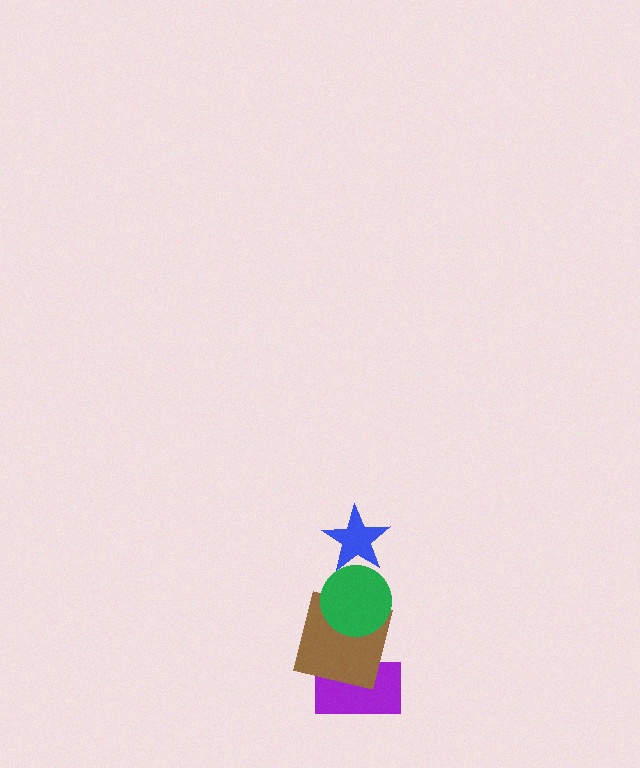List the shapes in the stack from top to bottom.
From top to bottom: the blue star, the green circle, the brown square, the purple rectangle.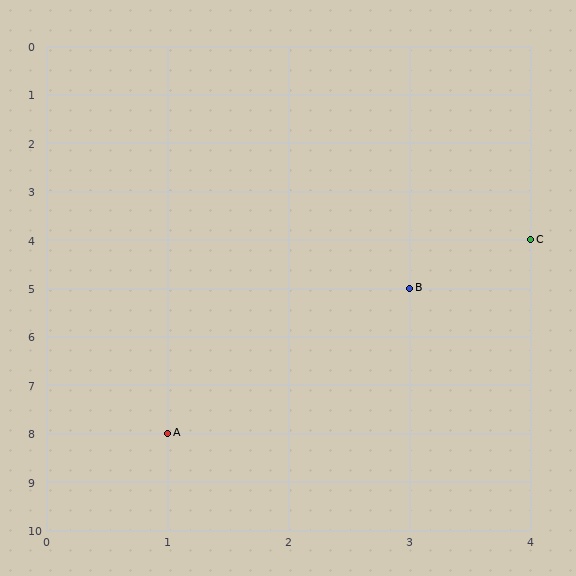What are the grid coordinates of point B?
Point B is at grid coordinates (3, 5).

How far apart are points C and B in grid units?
Points C and B are 1 column and 1 row apart (about 1.4 grid units diagonally).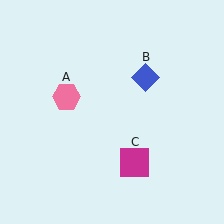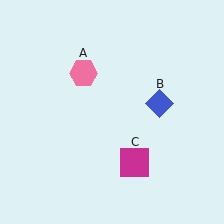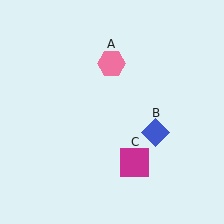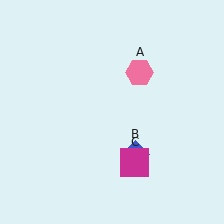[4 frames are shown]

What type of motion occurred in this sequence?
The pink hexagon (object A), blue diamond (object B) rotated clockwise around the center of the scene.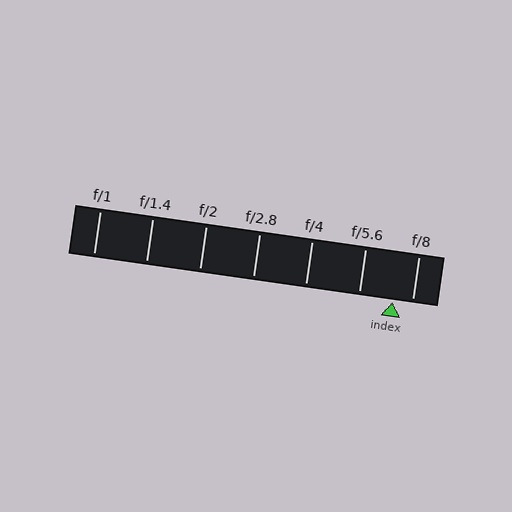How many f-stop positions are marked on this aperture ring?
There are 7 f-stop positions marked.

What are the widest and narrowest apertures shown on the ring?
The widest aperture shown is f/1 and the narrowest is f/8.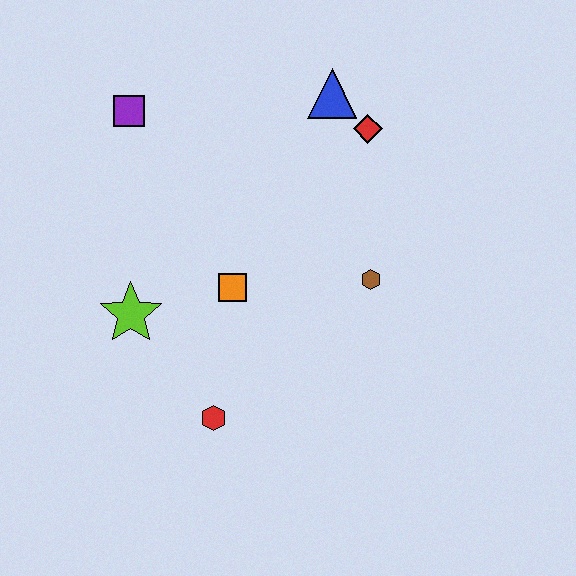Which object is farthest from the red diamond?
The red hexagon is farthest from the red diamond.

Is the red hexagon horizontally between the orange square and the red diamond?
No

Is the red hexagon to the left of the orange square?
Yes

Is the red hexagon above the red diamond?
No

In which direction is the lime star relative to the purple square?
The lime star is below the purple square.